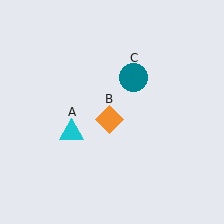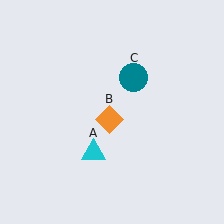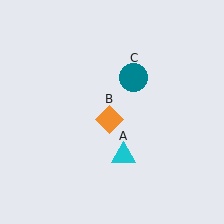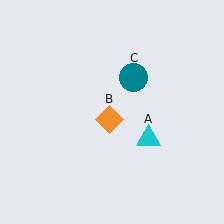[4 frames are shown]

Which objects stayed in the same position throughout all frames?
Orange diamond (object B) and teal circle (object C) remained stationary.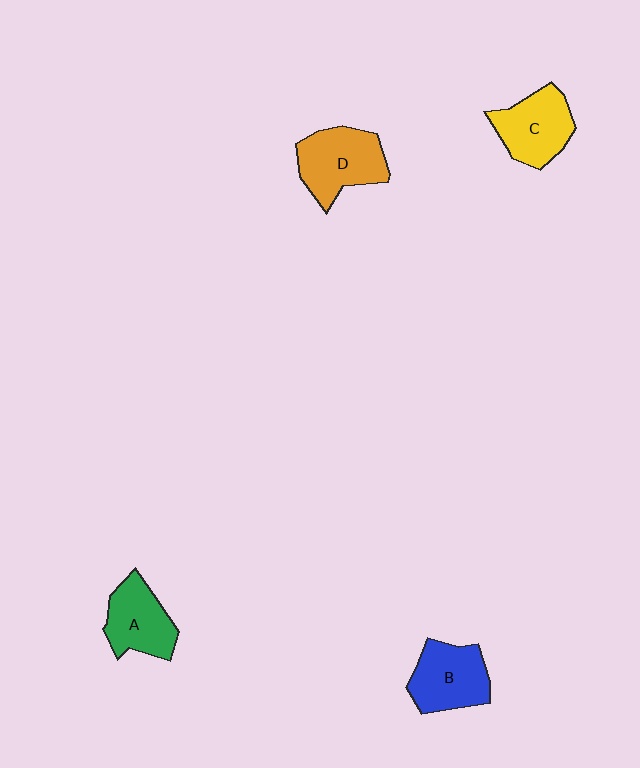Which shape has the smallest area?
Shape A (green).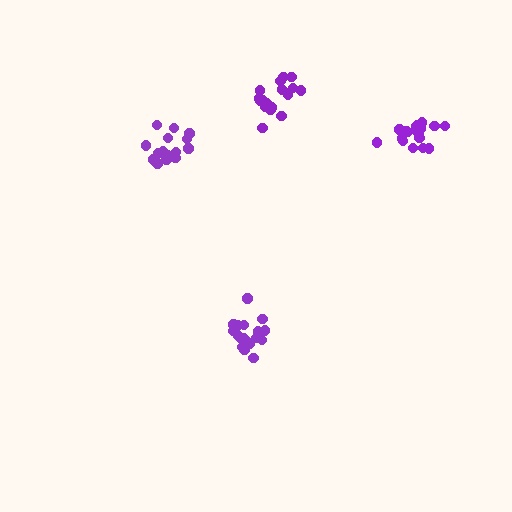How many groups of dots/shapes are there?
There are 4 groups.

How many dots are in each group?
Group 1: 15 dots, Group 2: 18 dots, Group 3: 17 dots, Group 4: 18 dots (68 total).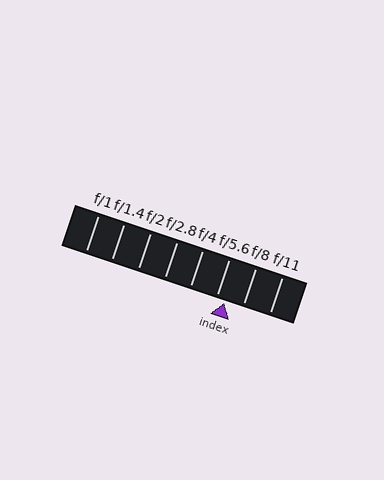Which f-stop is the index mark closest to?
The index mark is closest to f/5.6.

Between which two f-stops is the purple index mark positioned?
The index mark is between f/5.6 and f/8.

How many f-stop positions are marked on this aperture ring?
There are 8 f-stop positions marked.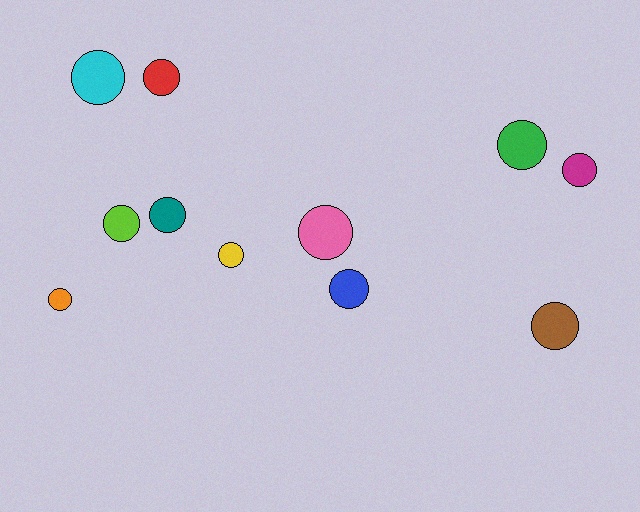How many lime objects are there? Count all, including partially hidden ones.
There is 1 lime object.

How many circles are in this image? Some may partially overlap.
There are 11 circles.